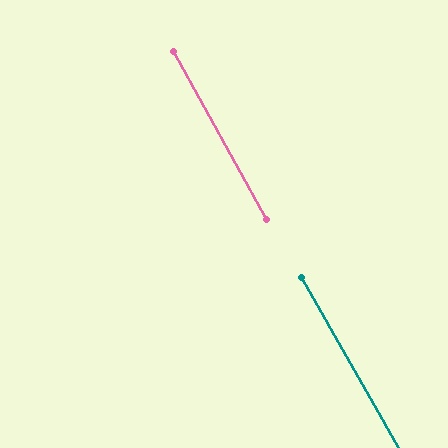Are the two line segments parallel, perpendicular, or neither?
Parallel — their directions differ by only 0.7°.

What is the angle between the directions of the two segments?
Approximately 1 degree.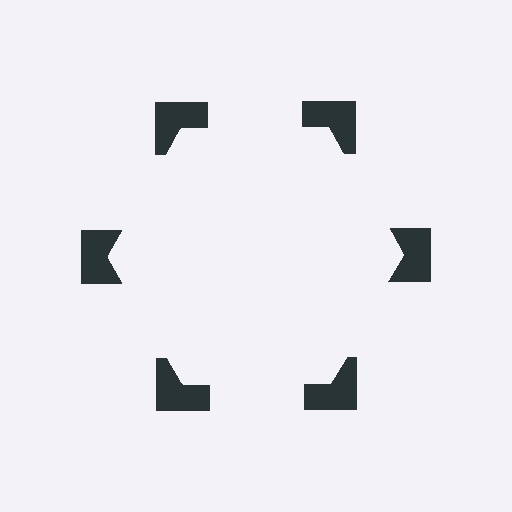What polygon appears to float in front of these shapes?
An illusory hexagon — its edges are inferred from the aligned wedge cuts in the notched squares, not physically drawn.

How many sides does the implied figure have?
6 sides.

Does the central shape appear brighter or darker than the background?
It typically appears slightly brighter than the background, even though no actual brightness change is drawn.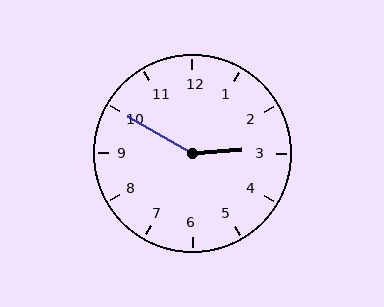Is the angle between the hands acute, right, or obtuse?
It is obtuse.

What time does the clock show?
2:50.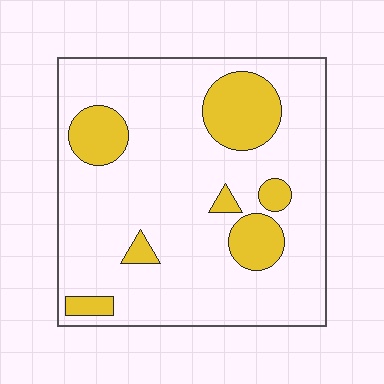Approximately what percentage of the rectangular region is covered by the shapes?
Approximately 20%.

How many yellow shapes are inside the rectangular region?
7.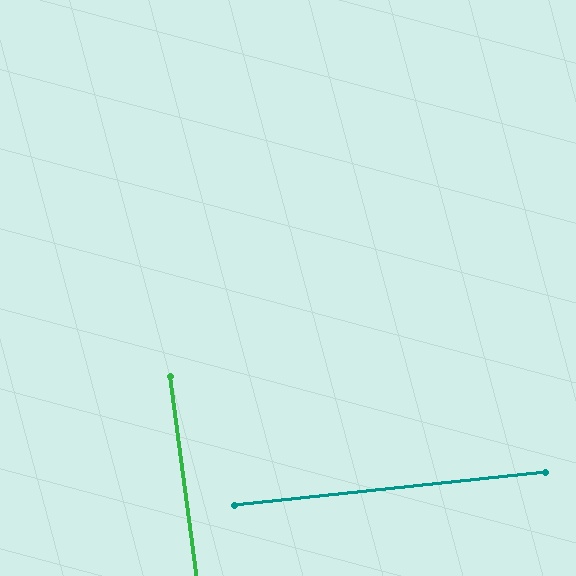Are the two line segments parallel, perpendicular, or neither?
Perpendicular — they meet at approximately 89°.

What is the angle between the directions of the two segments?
Approximately 89 degrees.